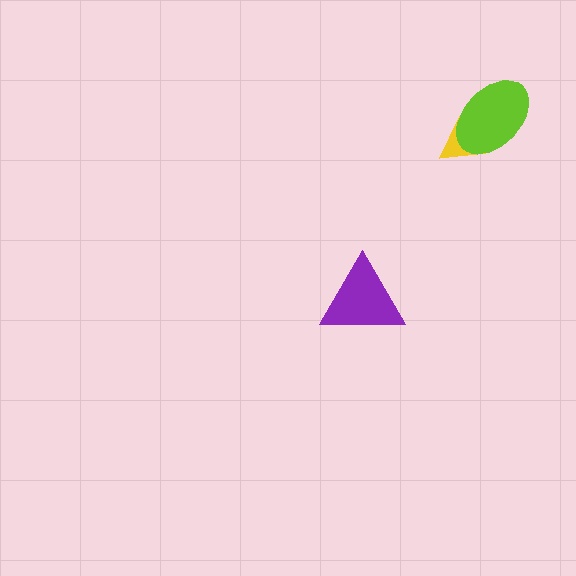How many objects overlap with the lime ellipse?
1 object overlaps with the lime ellipse.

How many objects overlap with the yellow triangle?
1 object overlaps with the yellow triangle.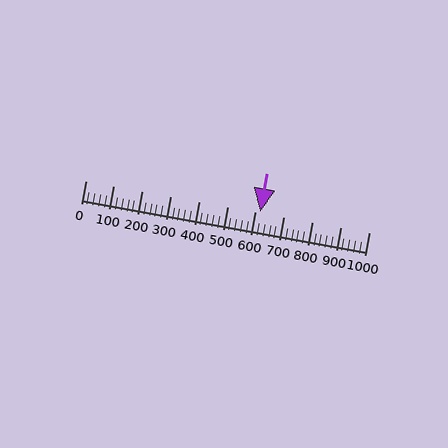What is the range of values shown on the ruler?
The ruler shows values from 0 to 1000.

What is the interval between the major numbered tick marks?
The major tick marks are spaced 100 units apart.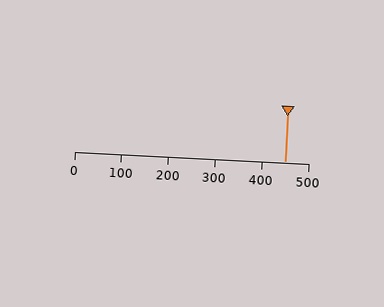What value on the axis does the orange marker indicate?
The marker indicates approximately 450.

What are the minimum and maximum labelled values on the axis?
The axis runs from 0 to 500.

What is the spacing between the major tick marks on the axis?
The major ticks are spaced 100 apart.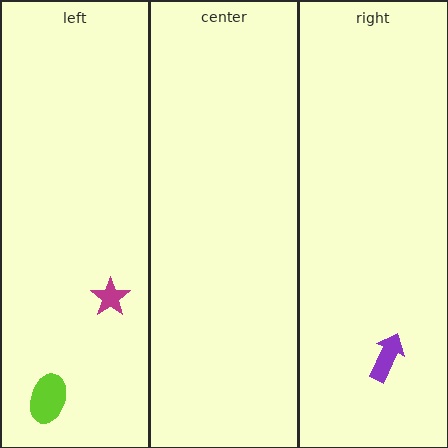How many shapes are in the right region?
1.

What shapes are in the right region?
The purple arrow.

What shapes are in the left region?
The lime ellipse, the magenta star.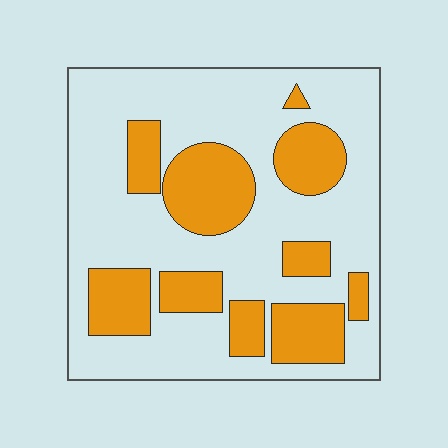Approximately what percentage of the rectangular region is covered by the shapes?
Approximately 30%.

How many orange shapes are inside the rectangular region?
10.